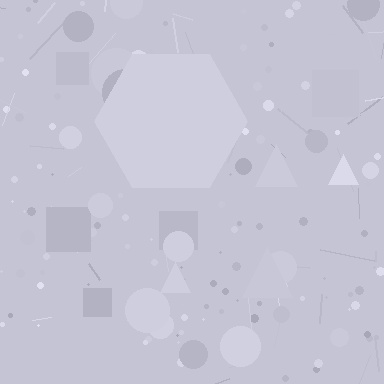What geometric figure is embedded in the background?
A hexagon is embedded in the background.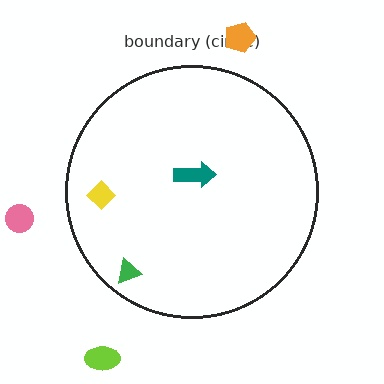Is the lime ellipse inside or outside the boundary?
Outside.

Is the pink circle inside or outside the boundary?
Outside.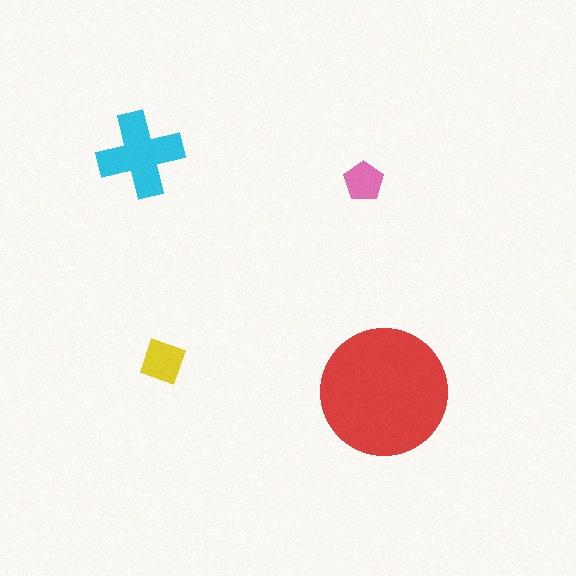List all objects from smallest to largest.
The pink pentagon, the yellow diamond, the cyan cross, the red circle.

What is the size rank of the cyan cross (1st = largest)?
2nd.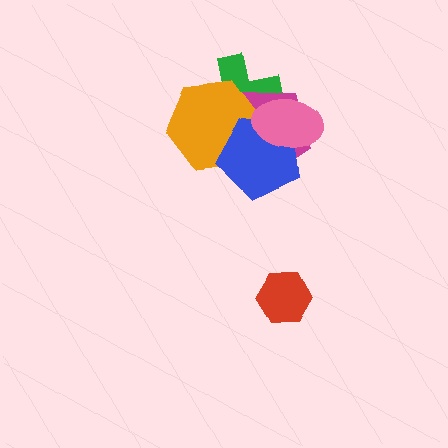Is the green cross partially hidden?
Yes, it is partially covered by another shape.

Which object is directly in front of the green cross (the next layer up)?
The magenta pentagon is directly in front of the green cross.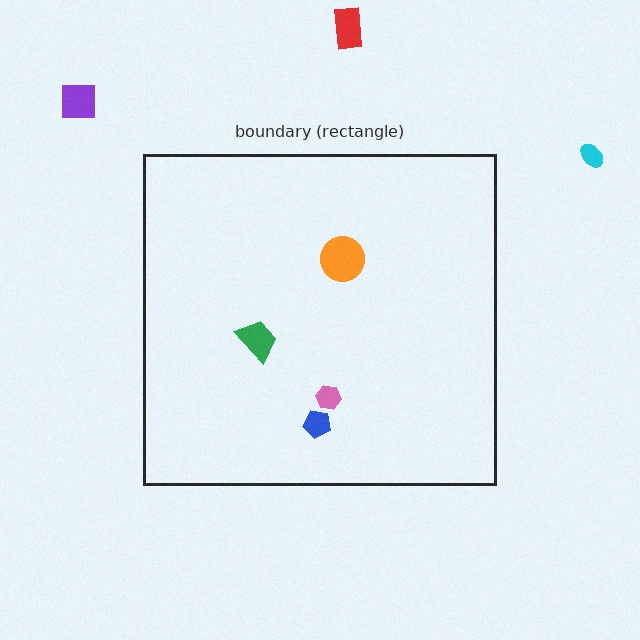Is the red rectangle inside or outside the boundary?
Outside.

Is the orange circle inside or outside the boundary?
Inside.